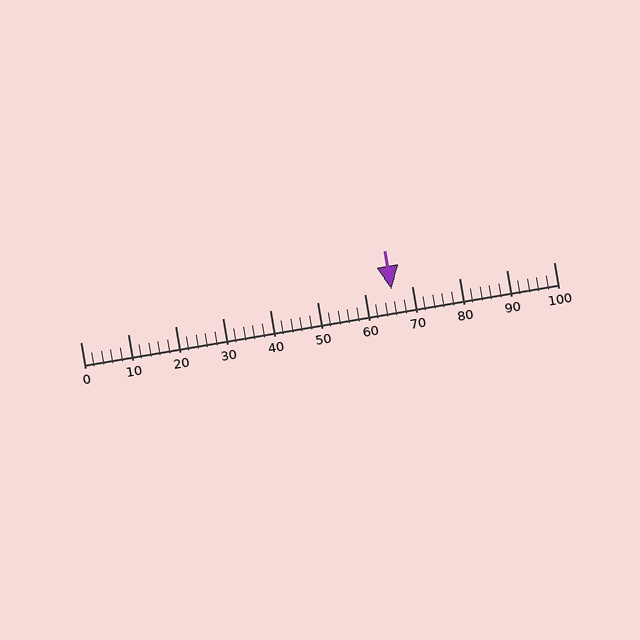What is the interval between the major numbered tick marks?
The major tick marks are spaced 10 units apart.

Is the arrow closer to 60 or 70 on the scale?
The arrow is closer to 70.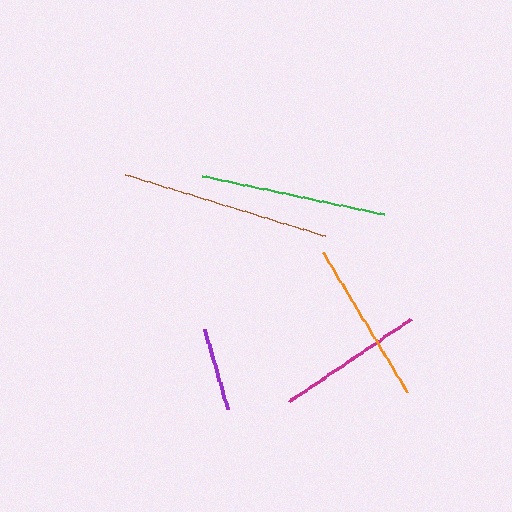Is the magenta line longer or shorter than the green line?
The green line is longer than the magenta line.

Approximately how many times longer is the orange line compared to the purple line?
The orange line is approximately 2.0 times the length of the purple line.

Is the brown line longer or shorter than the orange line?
The brown line is longer than the orange line.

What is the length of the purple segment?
The purple segment is approximately 83 pixels long.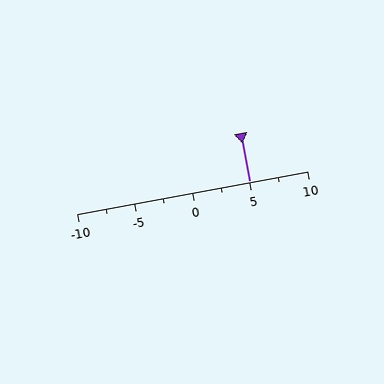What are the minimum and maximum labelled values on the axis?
The axis runs from -10 to 10.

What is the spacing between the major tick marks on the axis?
The major ticks are spaced 5 apart.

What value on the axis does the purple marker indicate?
The marker indicates approximately 5.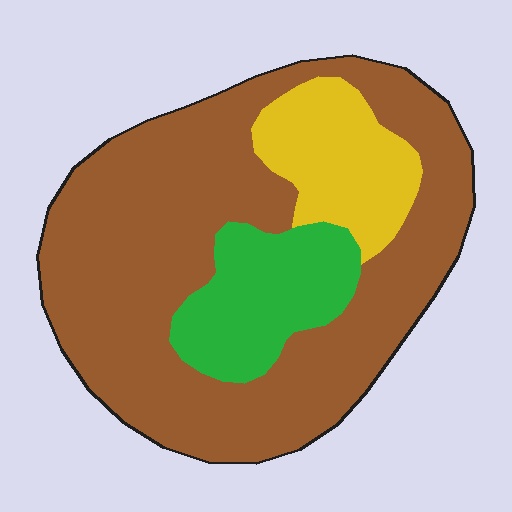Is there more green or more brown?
Brown.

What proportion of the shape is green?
Green covers 16% of the shape.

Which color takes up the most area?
Brown, at roughly 70%.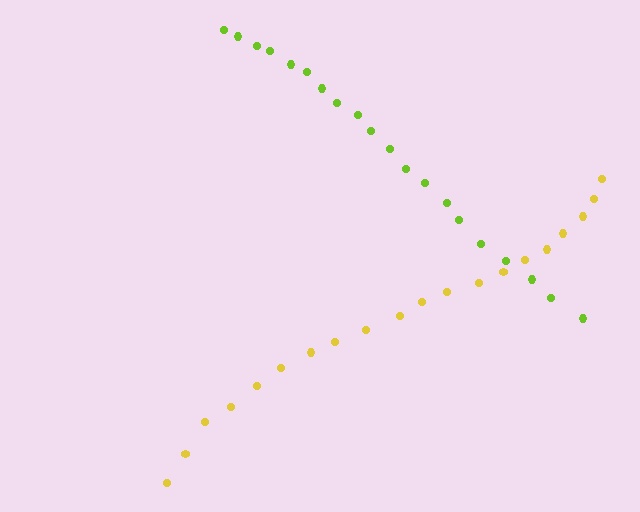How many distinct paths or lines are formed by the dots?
There are 2 distinct paths.